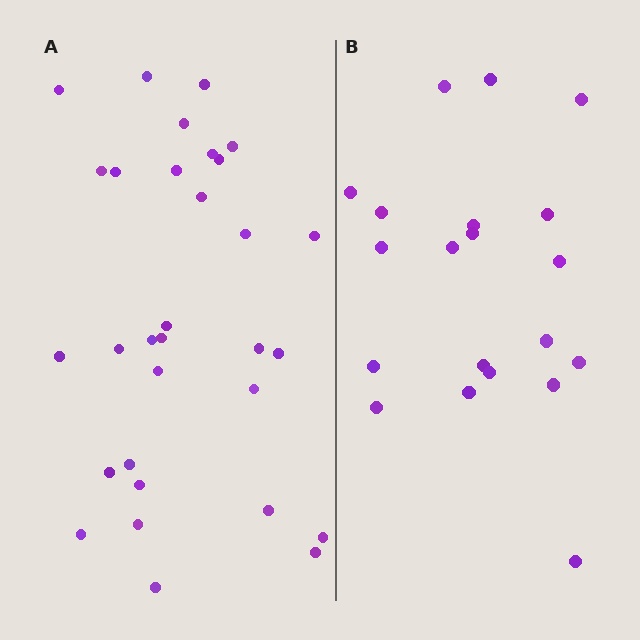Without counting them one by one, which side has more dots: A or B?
Region A (the left region) has more dots.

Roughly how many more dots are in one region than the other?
Region A has roughly 12 or so more dots than region B.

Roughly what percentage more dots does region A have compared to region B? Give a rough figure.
About 55% more.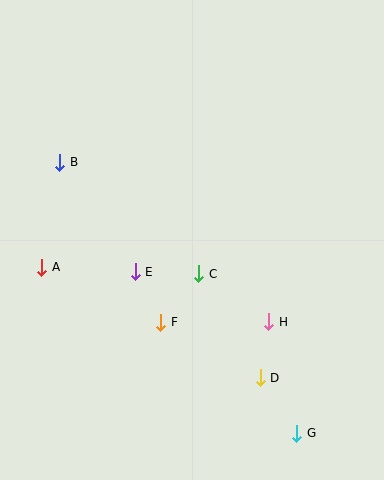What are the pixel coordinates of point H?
Point H is at (269, 322).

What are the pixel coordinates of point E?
Point E is at (135, 272).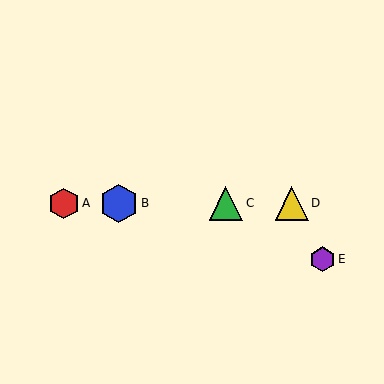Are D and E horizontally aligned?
No, D is at y≈203 and E is at y≈259.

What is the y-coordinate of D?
Object D is at y≈203.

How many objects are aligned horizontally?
4 objects (A, B, C, D) are aligned horizontally.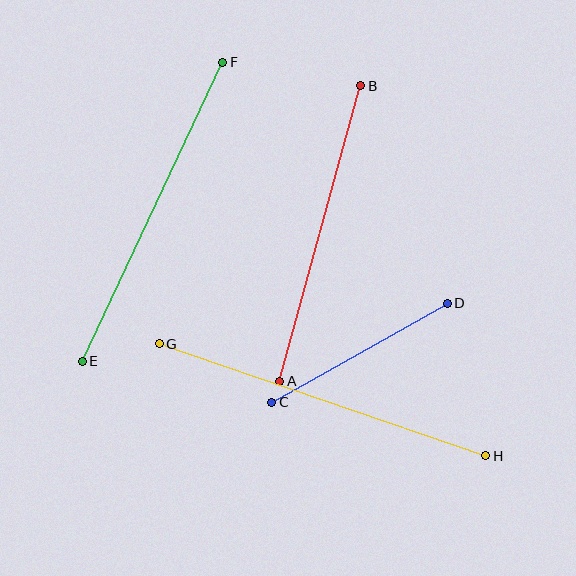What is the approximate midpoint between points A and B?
The midpoint is at approximately (320, 233) pixels.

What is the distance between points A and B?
The distance is approximately 307 pixels.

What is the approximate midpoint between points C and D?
The midpoint is at approximately (360, 353) pixels.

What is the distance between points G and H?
The distance is approximately 345 pixels.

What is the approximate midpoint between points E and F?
The midpoint is at approximately (153, 212) pixels.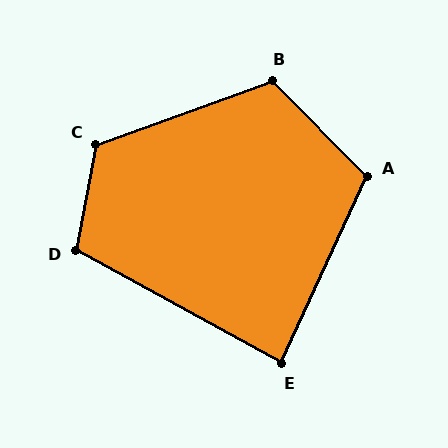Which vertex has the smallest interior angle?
E, at approximately 86 degrees.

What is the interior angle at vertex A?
Approximately 110 degrees (obtuse).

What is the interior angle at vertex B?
Approximately 115 degrees (obtuse).